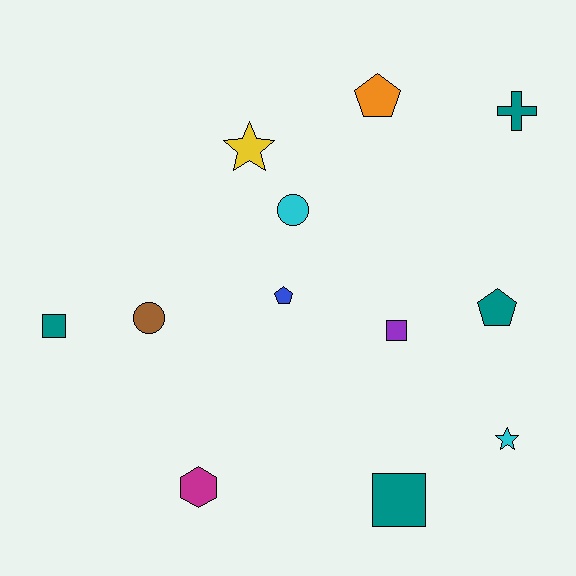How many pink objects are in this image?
There are no pink objects.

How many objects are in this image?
There are 12 objects.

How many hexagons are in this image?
There is 1 hexagon.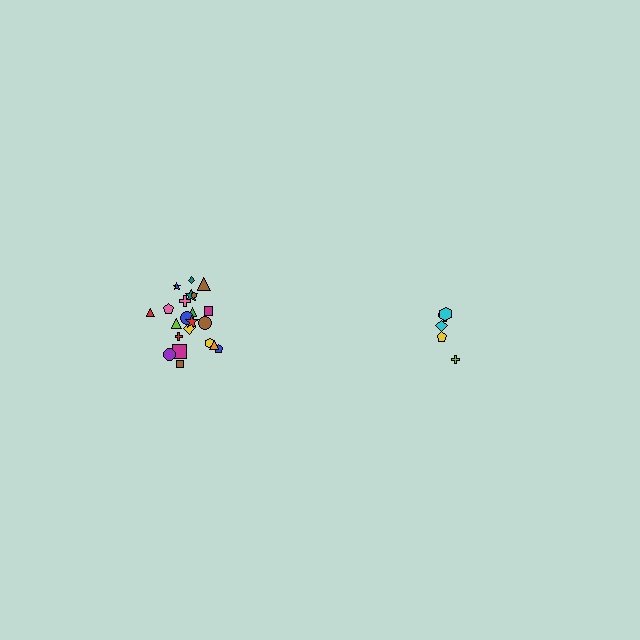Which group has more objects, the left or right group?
The left group.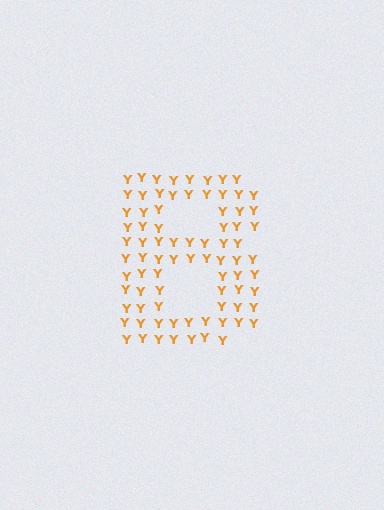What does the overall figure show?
The overall figure shows the letter B.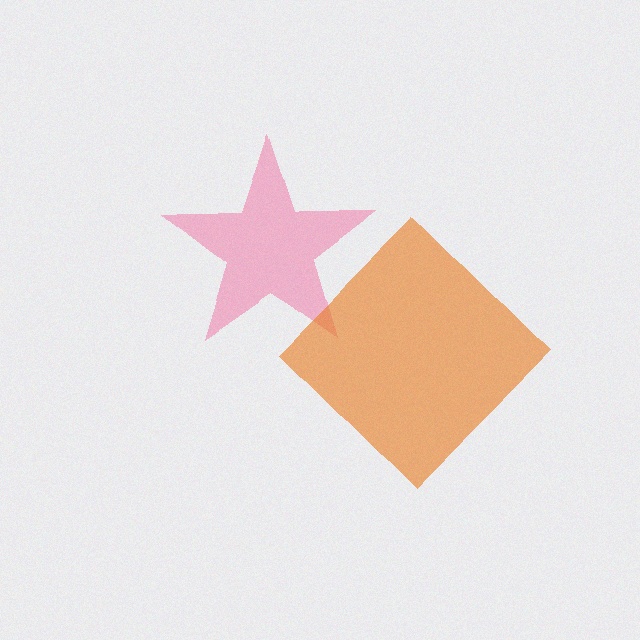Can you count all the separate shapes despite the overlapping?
Yes, there are 2 separate shapes.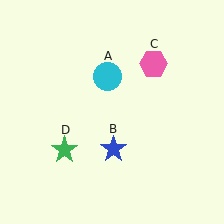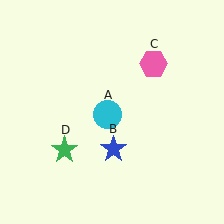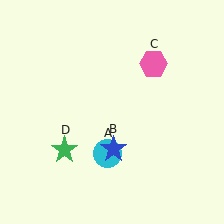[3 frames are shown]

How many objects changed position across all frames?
1 object changed position: cyan circle (object A).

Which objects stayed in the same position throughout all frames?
Blue star (object B) and pink hexagon (object C) and green star (object D) remained stationary.